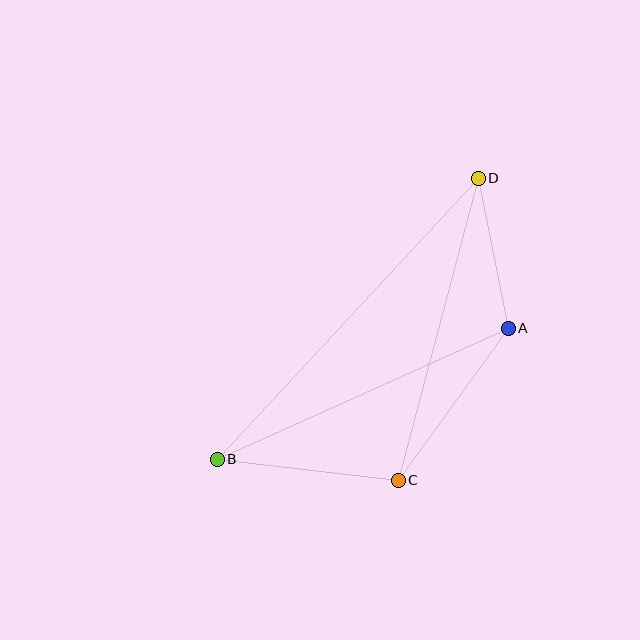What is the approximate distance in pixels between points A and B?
The distance between A and B is approximately 319 pixels.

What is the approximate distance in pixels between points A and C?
The distance between A and C is approximately 188 pixels.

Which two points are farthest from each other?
Points B and D are farthest from each other.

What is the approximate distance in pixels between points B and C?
The distance between B and C is approximately 182 pixels.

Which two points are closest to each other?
Points A and D are closest to each other.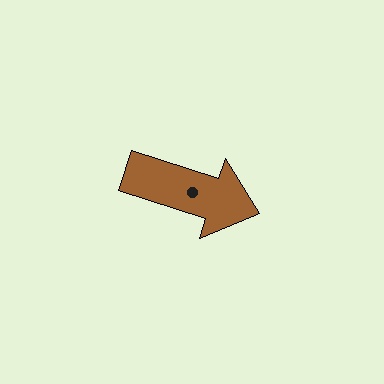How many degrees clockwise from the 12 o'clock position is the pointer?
Approximately 108 degrees.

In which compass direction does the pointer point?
East.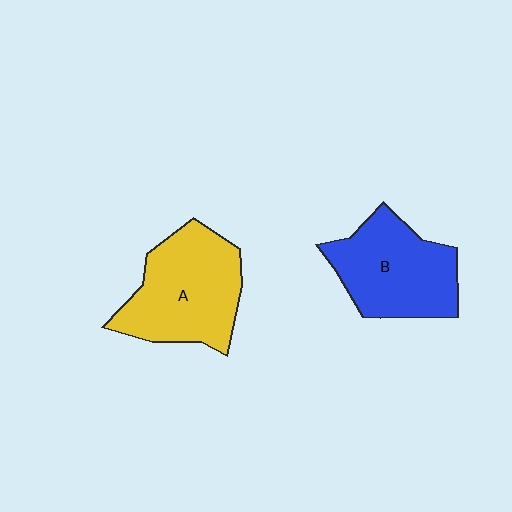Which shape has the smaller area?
Shape B (blue).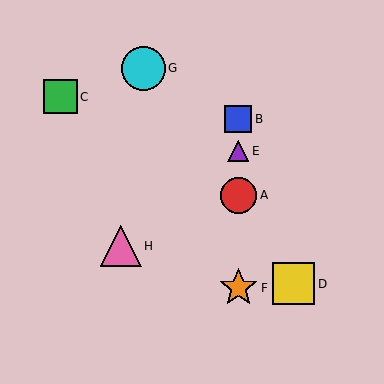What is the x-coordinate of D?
Object D is at x≈294.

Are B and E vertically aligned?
Yes, both are at x≈238.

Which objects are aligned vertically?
Objects A, B, E, F are aligned vertically.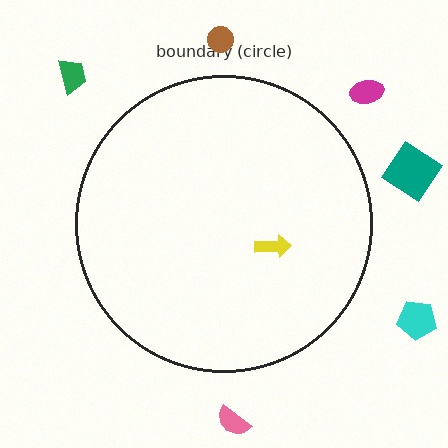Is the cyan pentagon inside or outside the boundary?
Outside.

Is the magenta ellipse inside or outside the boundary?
Outside.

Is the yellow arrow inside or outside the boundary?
Inside.